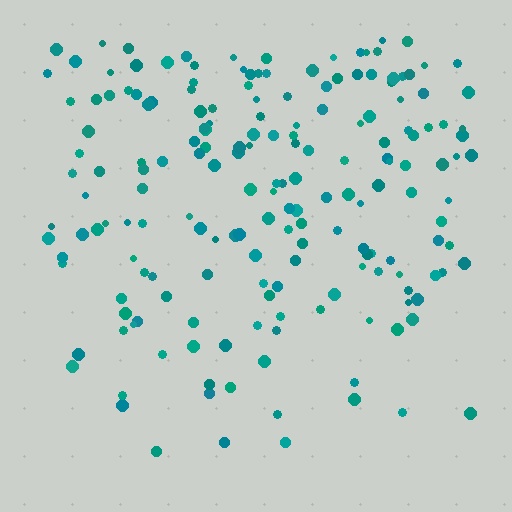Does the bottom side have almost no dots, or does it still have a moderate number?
Still a moderate number, just noticeably fewer than the top.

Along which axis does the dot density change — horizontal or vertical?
Vertical.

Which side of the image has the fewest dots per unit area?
The bottom.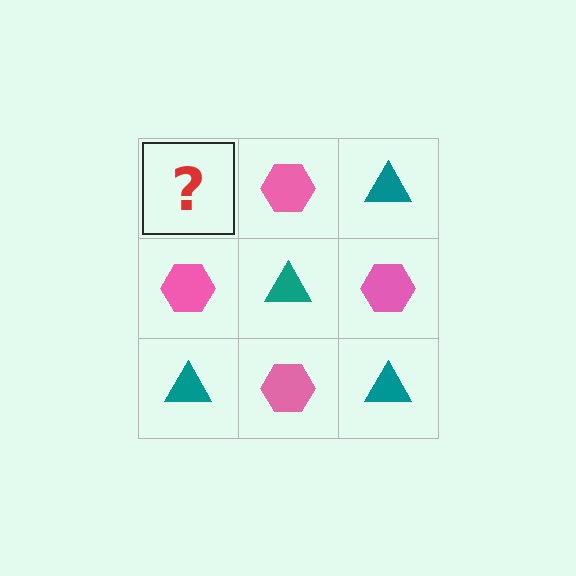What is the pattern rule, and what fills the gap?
The rule is that it alternates teal triangle and pink hexagon in a checkerboard pattern. The gap should be filled with a teal triangle.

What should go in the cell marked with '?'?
The missing cell should contain a teal triangle.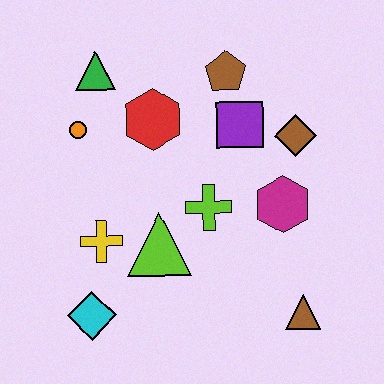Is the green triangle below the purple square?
No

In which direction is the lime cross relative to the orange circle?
The lime cross is to the right of the orange circle.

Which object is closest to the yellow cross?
The lime triangle is closest to the yellow cross.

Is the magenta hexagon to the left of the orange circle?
No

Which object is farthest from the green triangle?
The brown triangle is farthest from the green triangle.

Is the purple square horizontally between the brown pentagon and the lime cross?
No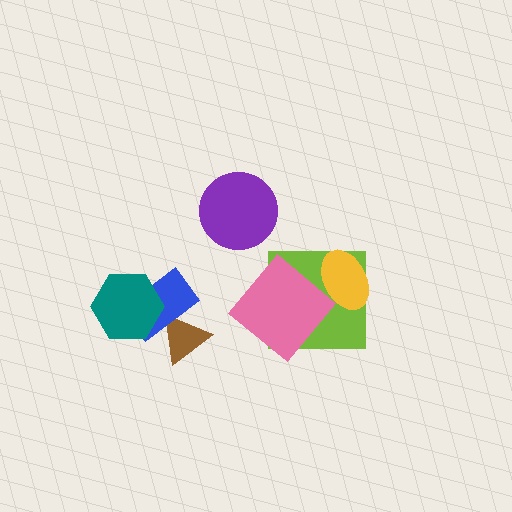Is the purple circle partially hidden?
No, no other shape covers it.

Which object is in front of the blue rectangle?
The teal hexagon is in front of the blue rectangle.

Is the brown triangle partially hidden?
Yes, it is partially covered by another shape.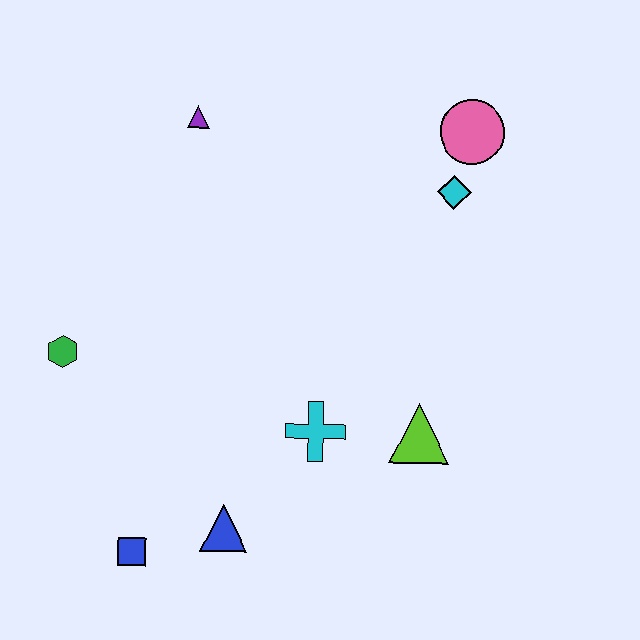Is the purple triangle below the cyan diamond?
No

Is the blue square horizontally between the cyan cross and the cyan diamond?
No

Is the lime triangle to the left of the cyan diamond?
Yes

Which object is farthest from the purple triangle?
The blue square is farthest from the purple triangle.